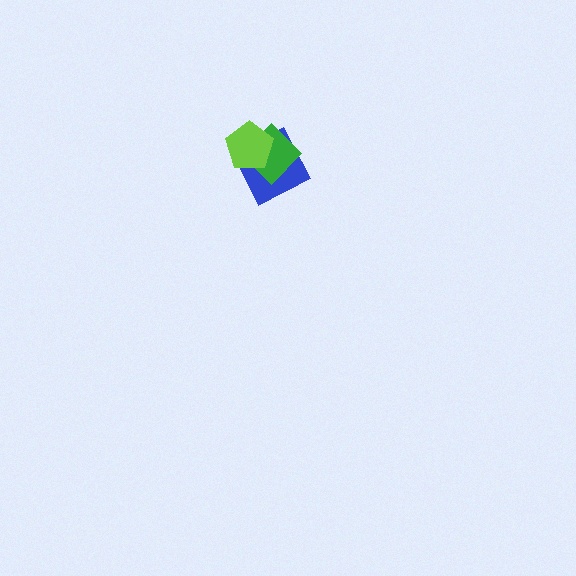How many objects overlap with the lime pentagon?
2 objects overlap with the lime pentagon.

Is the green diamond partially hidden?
Yes, it is partially covered by another shape.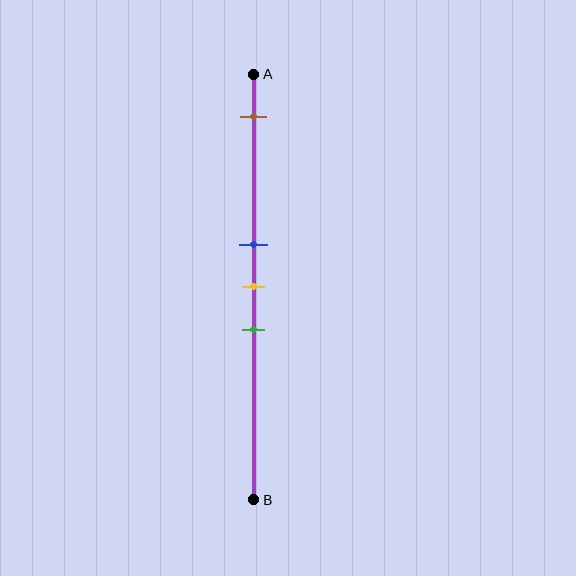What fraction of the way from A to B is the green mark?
The green mark is approximately 60% (0.6) of the way from A to B.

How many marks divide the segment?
There are 4 marks dividing the segment.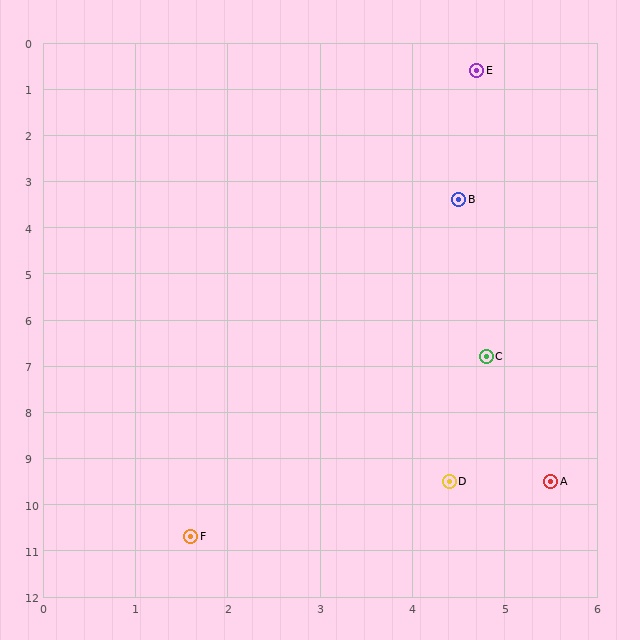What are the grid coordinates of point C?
Point C is at approximately (4.8, 6.8).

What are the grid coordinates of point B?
Point B is at approximately (4.5, 3.4).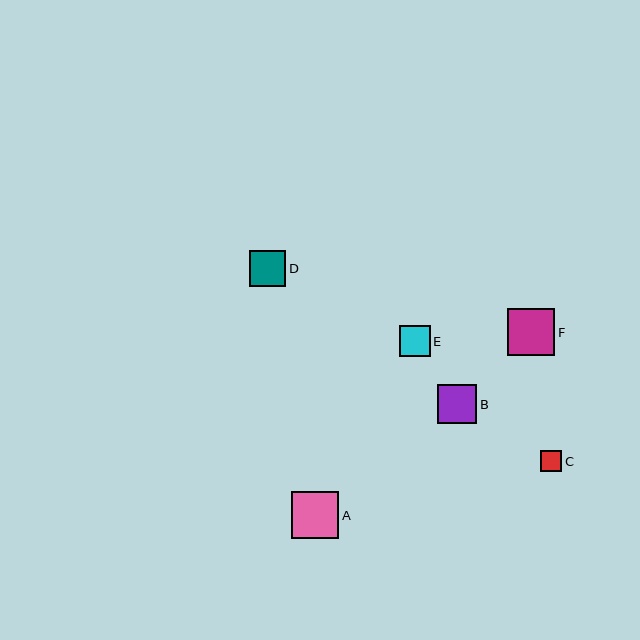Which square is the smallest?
Square C is the smallest with a size of approximately 21 pixels.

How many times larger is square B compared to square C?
Square B is approximately 1.8 times the size of square C.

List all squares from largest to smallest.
From largest to smallest: A, F, B, D, E, C.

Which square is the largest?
Square A is the largest with a size of approximately 47 pixels.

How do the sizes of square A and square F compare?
Square A and square F are approximately the same size.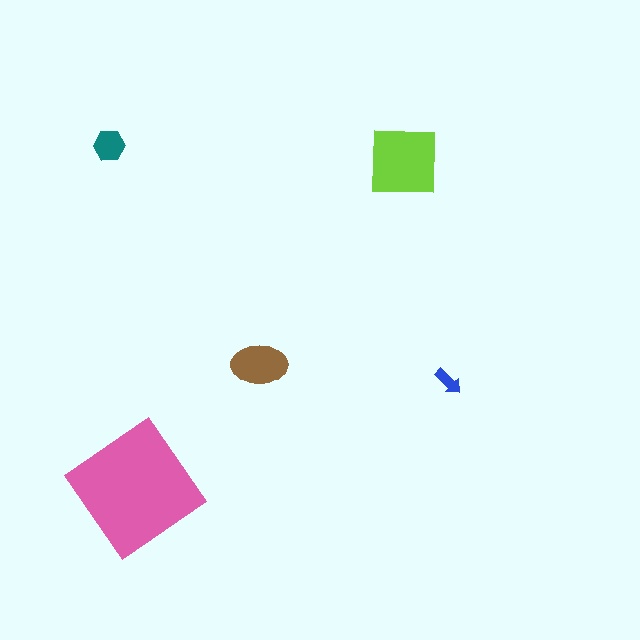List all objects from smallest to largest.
The blue arrow, the teal hexagon, the brown ellipse, the lime square, the pink diamond.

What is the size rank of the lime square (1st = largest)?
2nd.